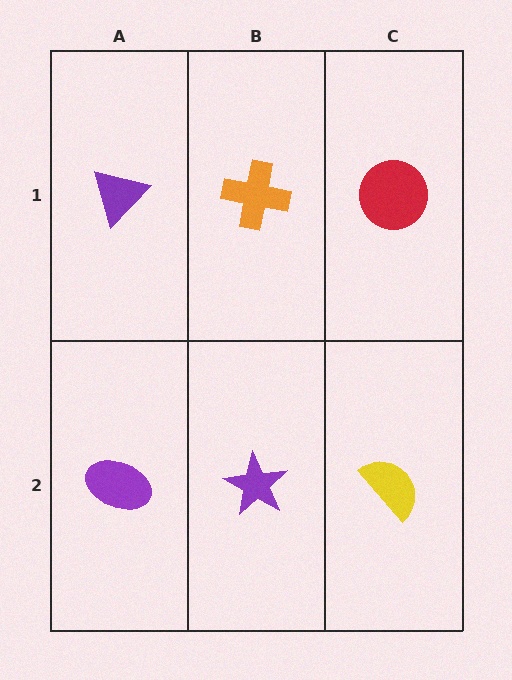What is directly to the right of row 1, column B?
A red circle.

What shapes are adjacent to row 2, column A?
A purple triangle (row 1, column A), a purple star (row 2, column B).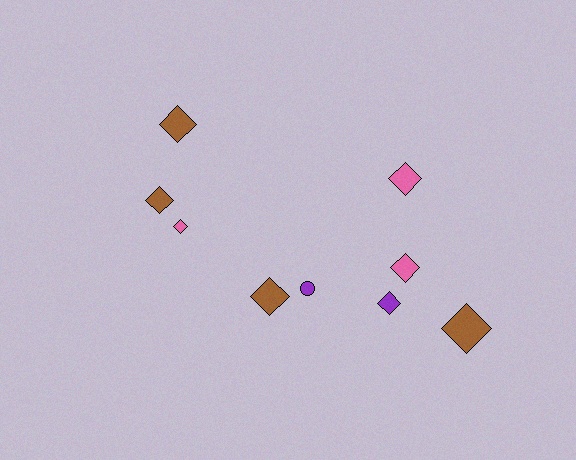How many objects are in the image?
There are 9 objects.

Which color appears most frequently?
Brown, with 4 objects.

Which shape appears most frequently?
Diamond, with 8 objects.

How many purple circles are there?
There is 1 purple circle.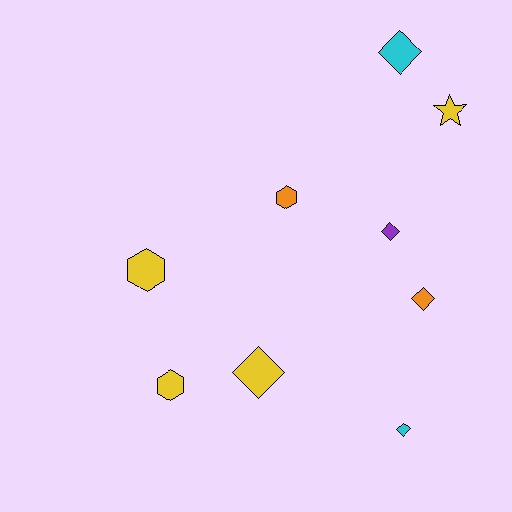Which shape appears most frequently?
Diamond, with 5 objects.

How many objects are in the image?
There are 9 objects.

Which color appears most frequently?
Yellow, with 4 objects.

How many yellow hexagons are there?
There are 2 yellow hexagons.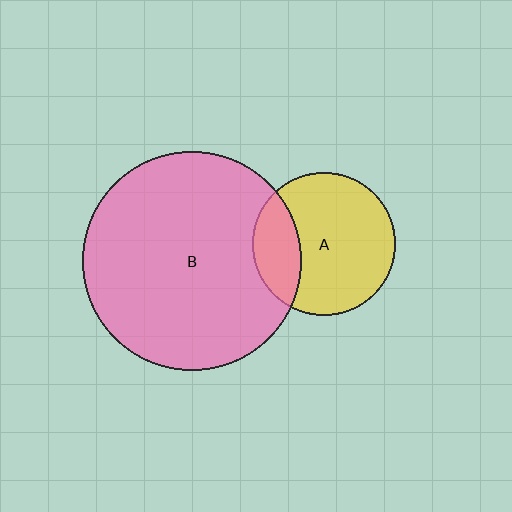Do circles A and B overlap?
Yes.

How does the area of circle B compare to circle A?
Approximately 2.4 times.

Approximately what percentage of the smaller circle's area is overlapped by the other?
Approximately 25%.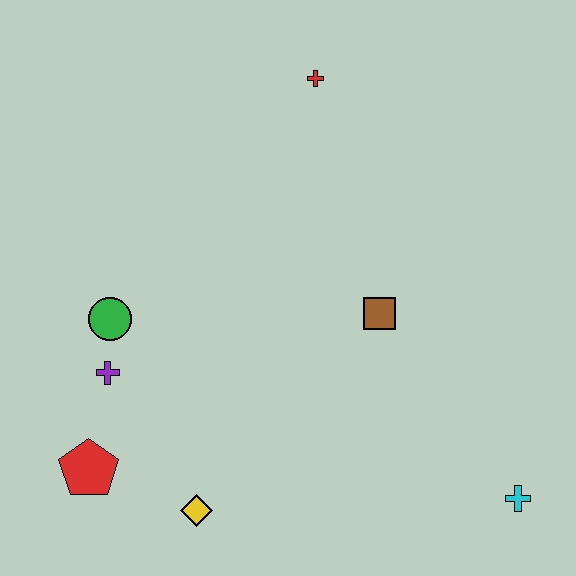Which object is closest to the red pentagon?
The purple cross is closest to the red pentagon.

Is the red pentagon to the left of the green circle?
Yes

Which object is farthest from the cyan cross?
The red cross is farthest from the cyan cross.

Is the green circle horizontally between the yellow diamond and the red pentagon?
Yes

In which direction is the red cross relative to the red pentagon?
The red cross is above the red pentagon.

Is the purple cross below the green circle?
Yes